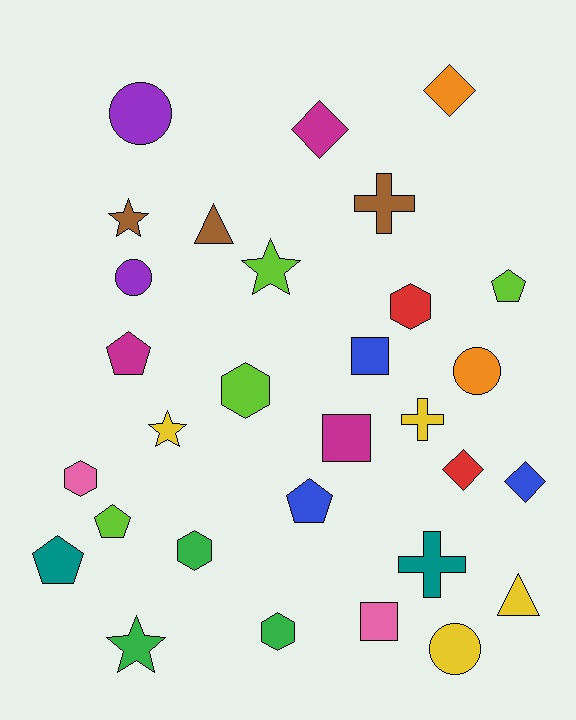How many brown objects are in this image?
There are 3 brown objects.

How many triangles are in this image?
There are 2 triangles.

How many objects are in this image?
There are 30 objects.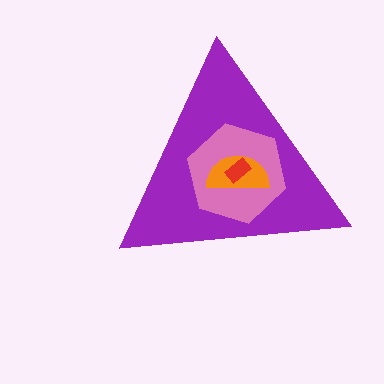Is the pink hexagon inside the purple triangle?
Yes.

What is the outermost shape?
The purple triangle.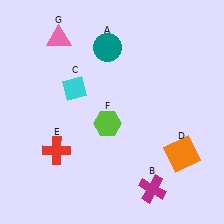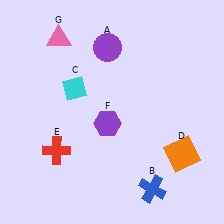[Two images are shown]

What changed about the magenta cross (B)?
In Image 1, B is magenta. In Image 2, it changed to blue.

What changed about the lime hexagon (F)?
In Image 1, F is lime. In Image 2, it changed to purple.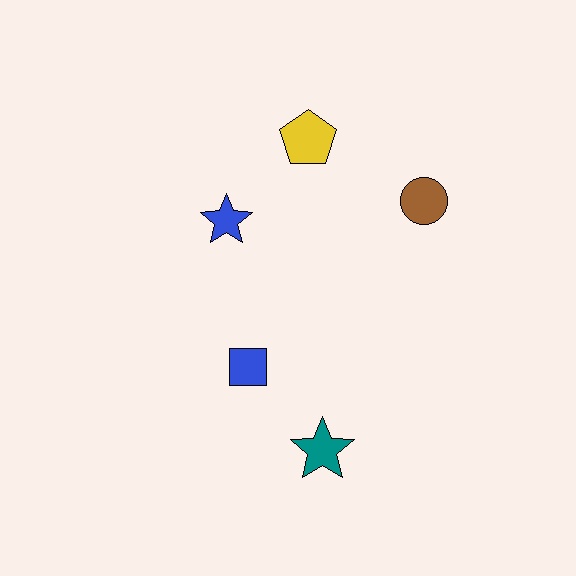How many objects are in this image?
There are 5 objects.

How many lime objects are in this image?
There are no lime objects.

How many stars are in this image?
There are 2 stars.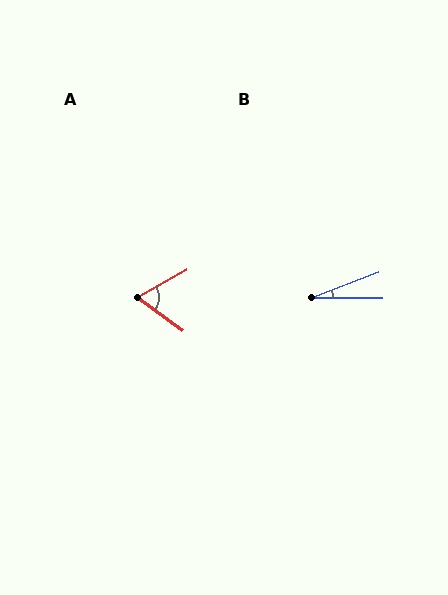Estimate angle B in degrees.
Approximately 21 degrees.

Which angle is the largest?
A, at approximately 66 degrees.